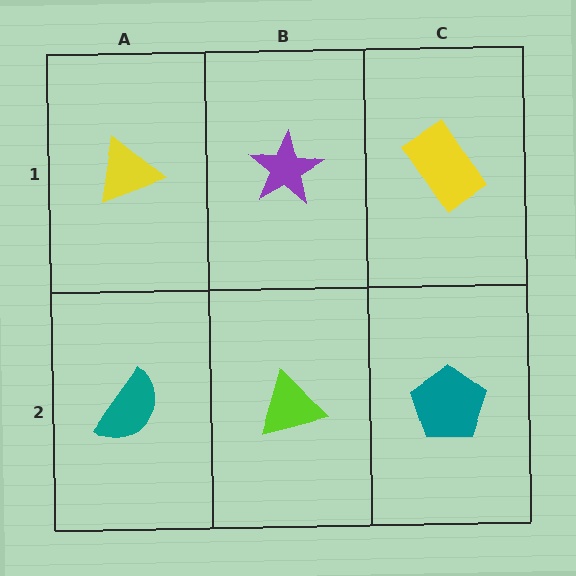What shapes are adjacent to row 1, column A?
A teal semicircle (row 2, column A), a purple star (row 1, column B).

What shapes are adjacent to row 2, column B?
A purple star (row 1, column B), a teal semicircle (row 2, column A), a teal pentagon (row 2, column C).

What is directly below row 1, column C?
A teal pentagon.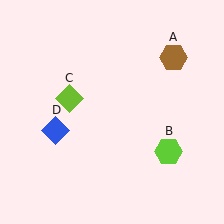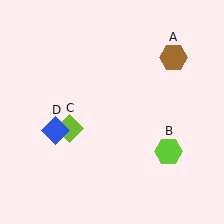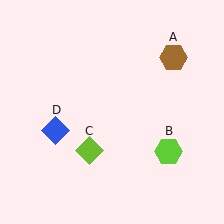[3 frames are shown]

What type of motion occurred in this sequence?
The lime diamond (object C) rotated counterclockwise around the center of the scene.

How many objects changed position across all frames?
1 object changed position: lime diamond (object C).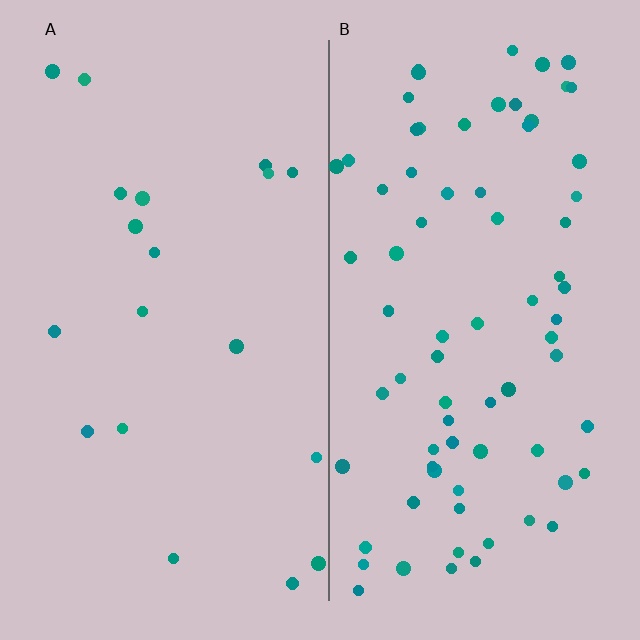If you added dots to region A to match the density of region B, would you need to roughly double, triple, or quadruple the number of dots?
Approximately quadruple.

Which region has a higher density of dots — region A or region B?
B (the right).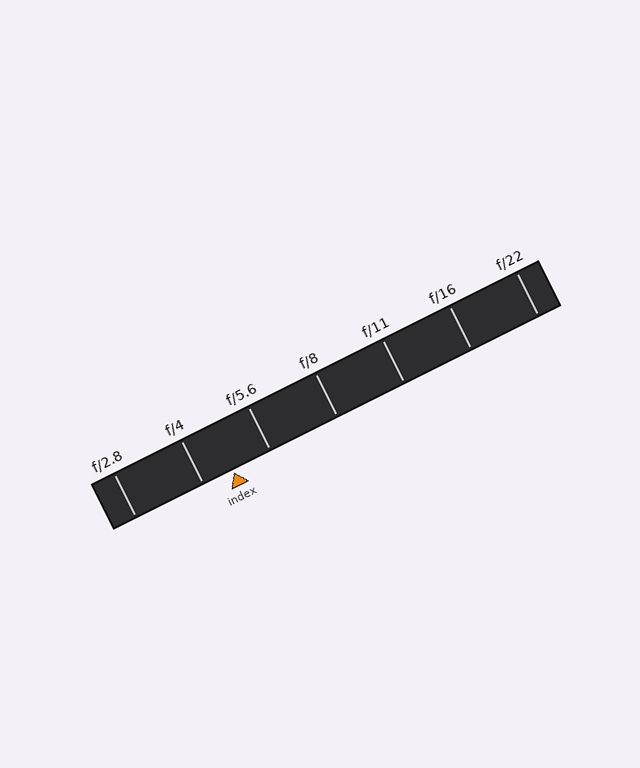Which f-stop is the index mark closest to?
The index mark is closest to f/4.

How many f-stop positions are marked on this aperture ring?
There are 7 f-stop positions marked.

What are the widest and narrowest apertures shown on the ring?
The widest aperture shown is f/2.8 and the narrowest is f/22.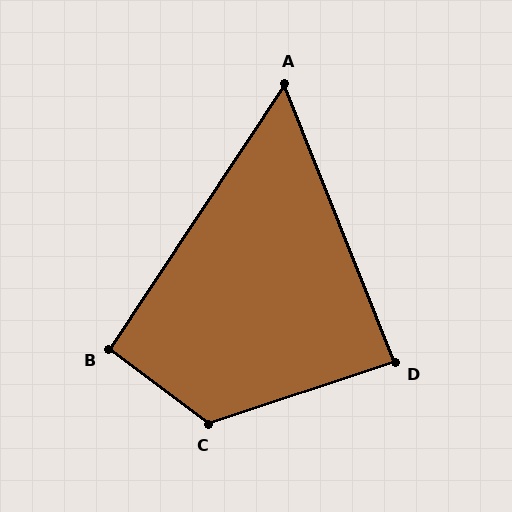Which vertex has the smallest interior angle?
A, at approximately 55 degrees.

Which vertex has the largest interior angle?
C, at approximately 125 degrees.